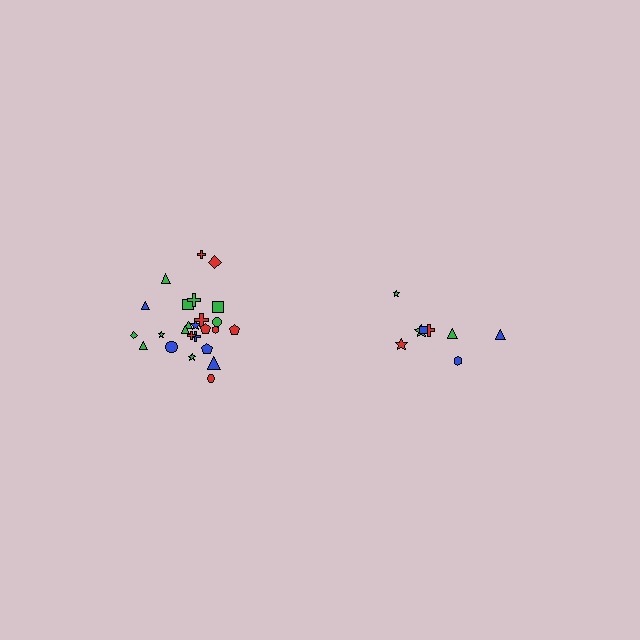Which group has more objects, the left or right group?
The left group.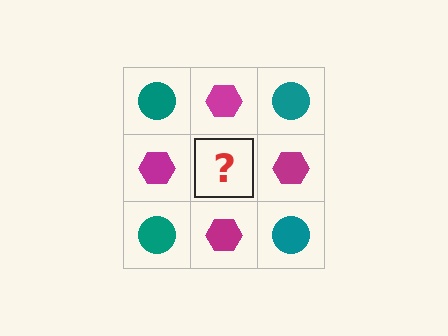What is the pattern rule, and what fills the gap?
The rule is that it alternates teal circle and magenta hexagon in a checkerboard pattern. The gap should be filled with a teal circle.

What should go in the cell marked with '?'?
The missing cell should contain a teal circle.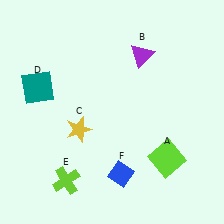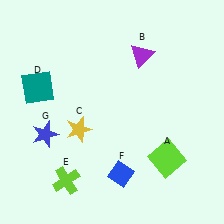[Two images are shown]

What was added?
A blue star (G) was added in Image 2.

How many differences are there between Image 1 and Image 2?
There is 1 difference between the two images.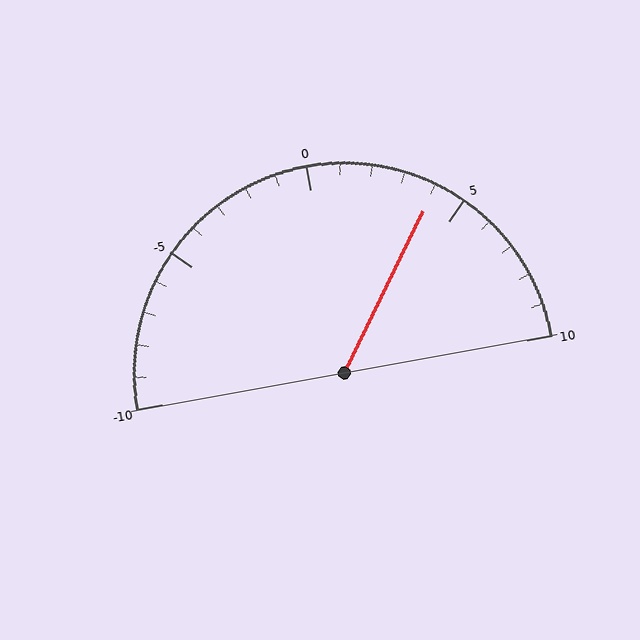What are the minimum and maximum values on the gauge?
The gauge ranges from -10 to 10.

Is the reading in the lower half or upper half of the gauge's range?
The reading is in the upper half of the range (-10 to 10).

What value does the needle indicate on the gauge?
The needle indicates approximately 4.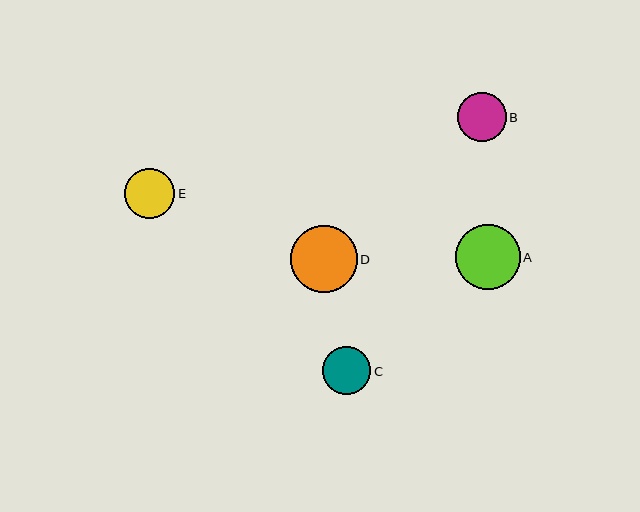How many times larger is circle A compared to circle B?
Circle A is approximately 1.3 times the size of circle B.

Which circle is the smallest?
Circle C is the smallest with a size of approximately 49 pixels.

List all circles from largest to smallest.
From largest to smallest: D, A, E, B, C.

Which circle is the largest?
Circle D is the largest with a size of approximately 67 pixels.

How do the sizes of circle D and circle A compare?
Circle D and circle A are approximately the same size.